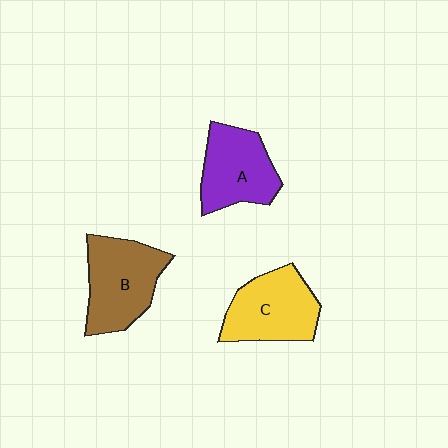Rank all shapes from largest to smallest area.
From largest to smallest: B (brown), C (yellow), A (purple).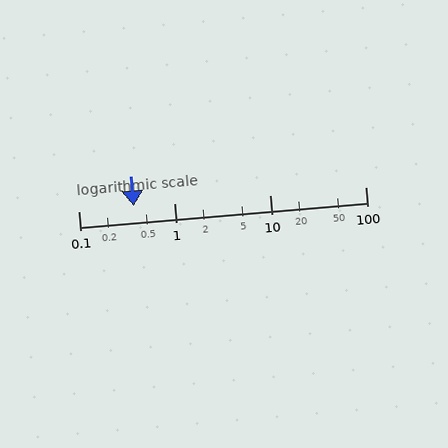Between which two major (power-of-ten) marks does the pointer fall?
The pointer is between 0.1 and 1.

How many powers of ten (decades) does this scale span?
The scale spans 3 decades, from 0.1 to 100.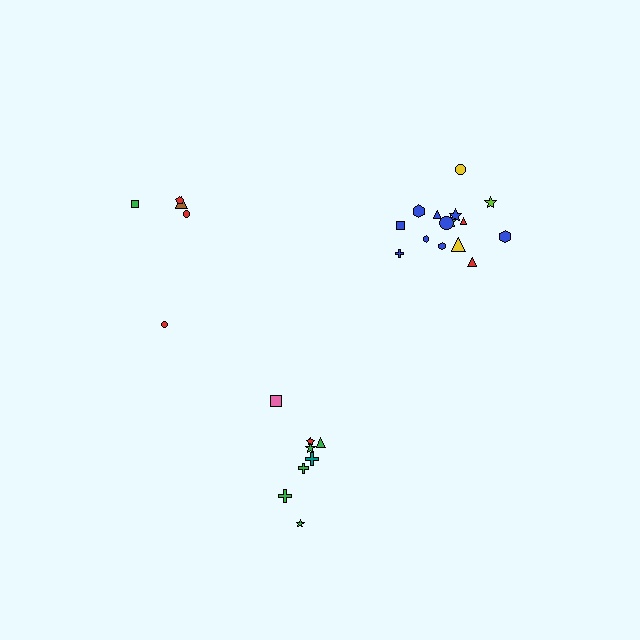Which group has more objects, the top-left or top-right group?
The top-right group.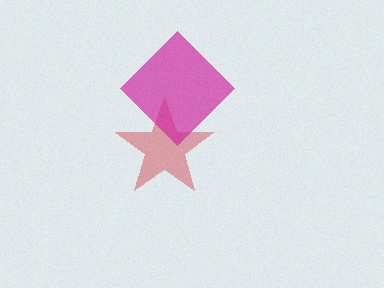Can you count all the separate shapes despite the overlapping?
Yes, there are 2 separate shapes.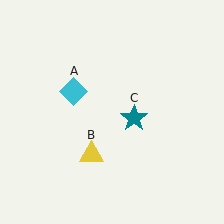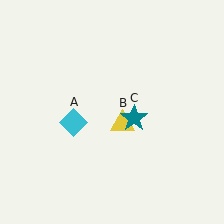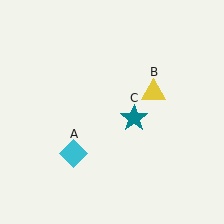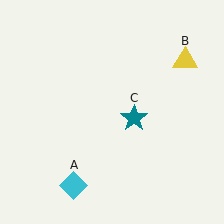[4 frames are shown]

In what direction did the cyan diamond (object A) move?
The cyan diamond (object A) moved down.